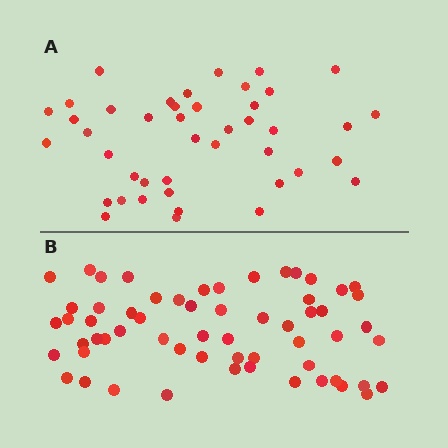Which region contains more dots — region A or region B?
Region B (the bottom region) has more dots.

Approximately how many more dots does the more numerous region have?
Region B has approximately 15 more dots than region A.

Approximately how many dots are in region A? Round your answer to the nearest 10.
About 40 dots. (The exact count is 43, which rounds to 40.)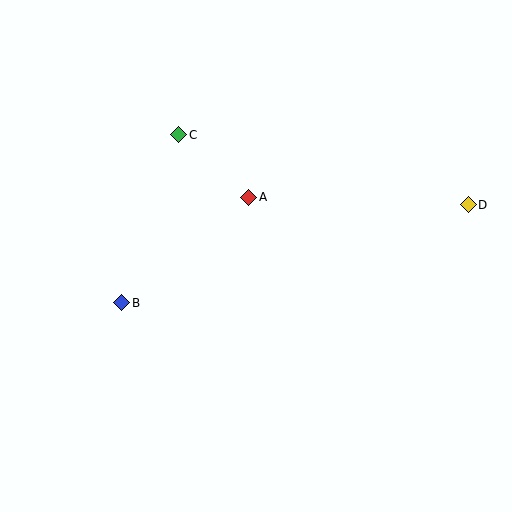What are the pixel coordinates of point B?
Point B is at (122, 303).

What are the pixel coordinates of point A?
Point A is at (249, 197).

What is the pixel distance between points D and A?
The distance between D and A is 220 pixels.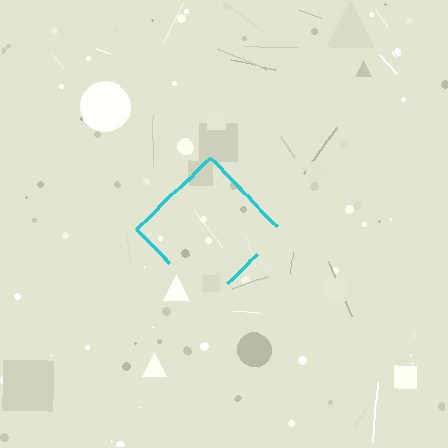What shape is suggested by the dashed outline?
The dashed outline suggests a diamond.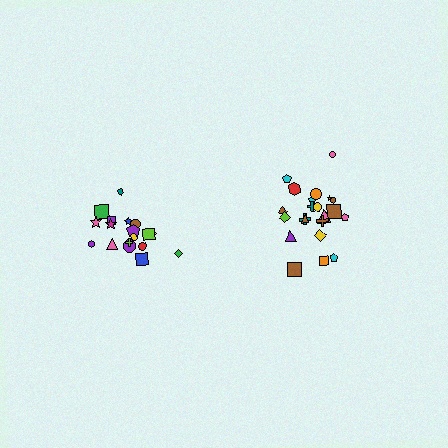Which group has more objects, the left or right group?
The right group.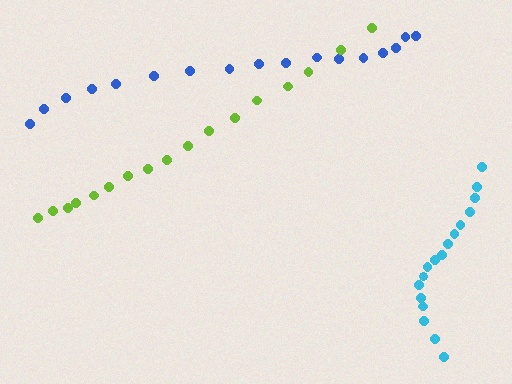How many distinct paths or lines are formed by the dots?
There are 3 distinct paths.